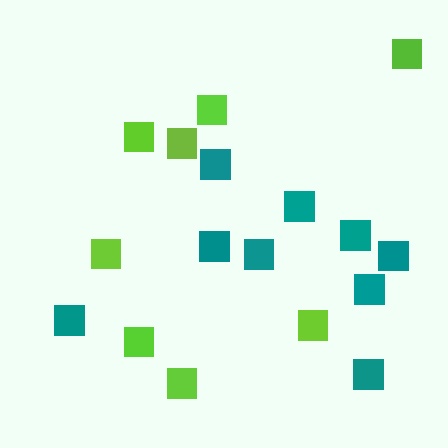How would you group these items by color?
There are 2 groups: one group of teal squares (9) and one group of lime squares (8).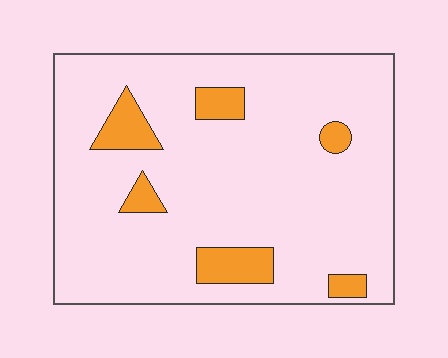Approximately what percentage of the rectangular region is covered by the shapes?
Approximately 10%.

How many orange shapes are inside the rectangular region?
6.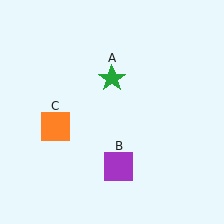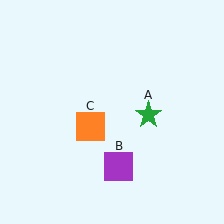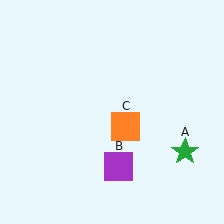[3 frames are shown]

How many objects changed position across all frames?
2 objects changed position: green star (object A), orange square (object C).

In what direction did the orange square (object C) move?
The orange square (object C) moved right.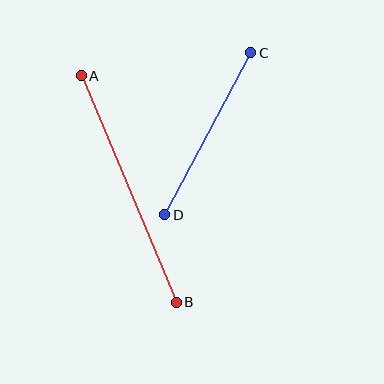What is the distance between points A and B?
The distance is approximately 246 pixels.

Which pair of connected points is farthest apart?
Points A and B are farthest apart.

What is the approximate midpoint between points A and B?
The midpoint is at approximately (129, 189) pixels.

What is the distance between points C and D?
The distance is approximately 183 pixels.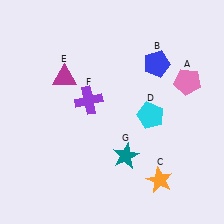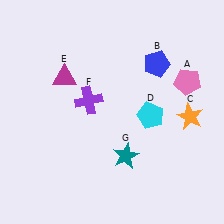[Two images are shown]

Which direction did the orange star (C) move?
The orange star (C) moved up.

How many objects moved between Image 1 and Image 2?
1 object moved between the two images.